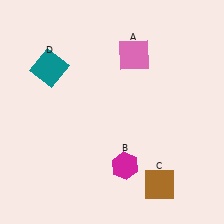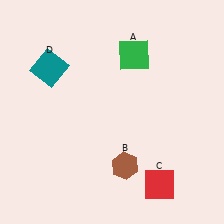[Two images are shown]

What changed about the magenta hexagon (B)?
In Image 1, B is magenta. In Image 2, it changed to brown.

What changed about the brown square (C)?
In Image 1, C is brown. In Image 2, it changed to red.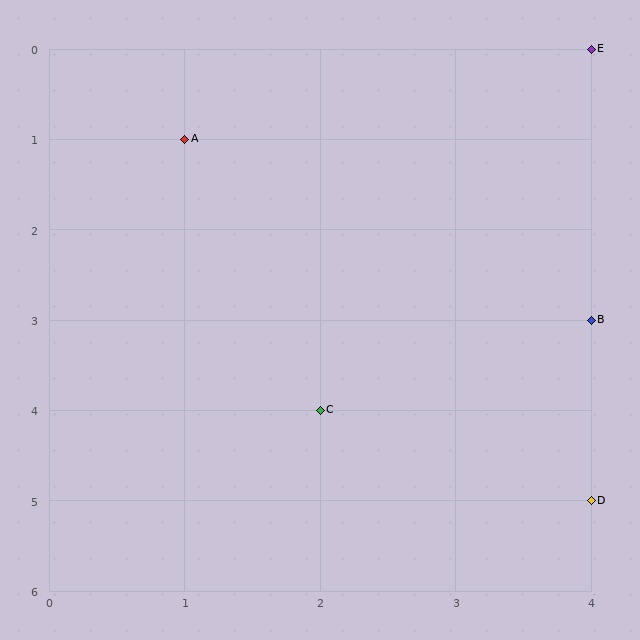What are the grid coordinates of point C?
Point C is at grid coordinates (2, 4).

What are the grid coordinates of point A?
Point A is at grid coordinates (1, 1).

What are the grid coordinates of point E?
Point E is at grid coordinates (4, 0).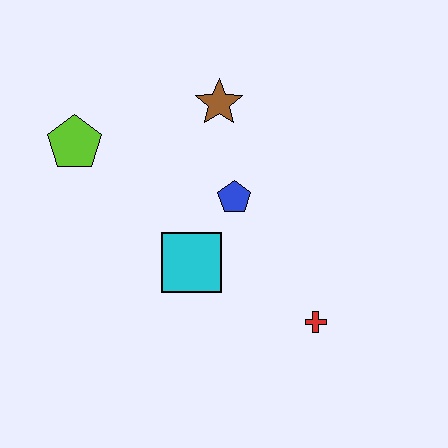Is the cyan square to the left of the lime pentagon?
No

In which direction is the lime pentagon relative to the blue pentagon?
The lime pentagon is to the left of the blue pentagon.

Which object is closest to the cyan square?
The blue pentagon is closest to the cyan square.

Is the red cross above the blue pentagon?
No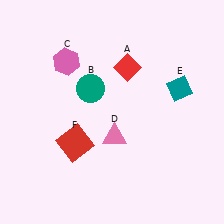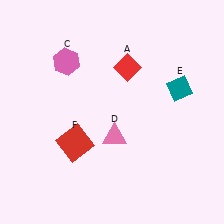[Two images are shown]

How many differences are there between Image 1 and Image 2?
There is 1 difference between the two images.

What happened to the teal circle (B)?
The teal circle (B) was removed in Image 2. It was in the top-left area of Image 1.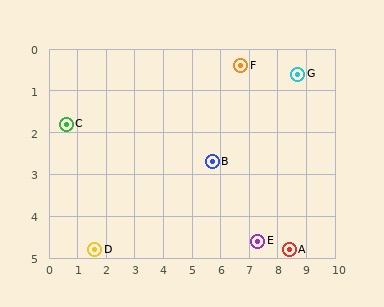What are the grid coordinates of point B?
Point B is at approximately (5.7, 2.7).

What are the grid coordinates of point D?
Point D is at approximately (1.6, 4.8).